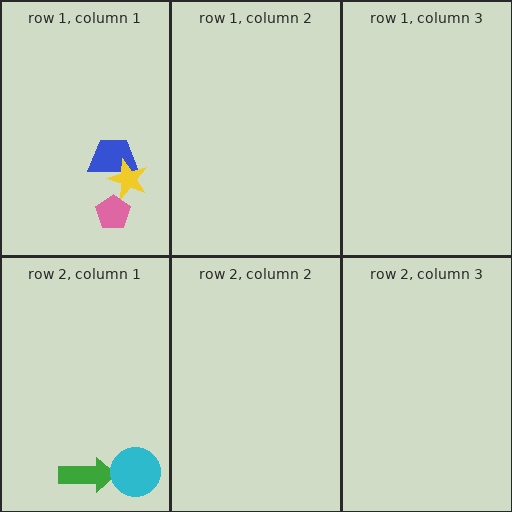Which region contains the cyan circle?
The row 2, column 1 region.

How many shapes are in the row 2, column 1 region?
2.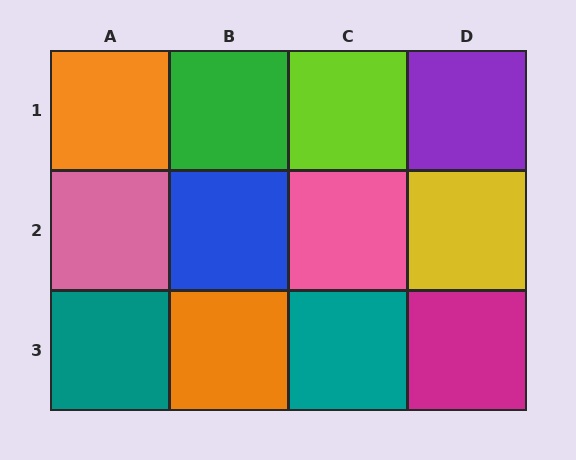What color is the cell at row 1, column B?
Green.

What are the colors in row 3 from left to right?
Teal, orange, teal, magenta.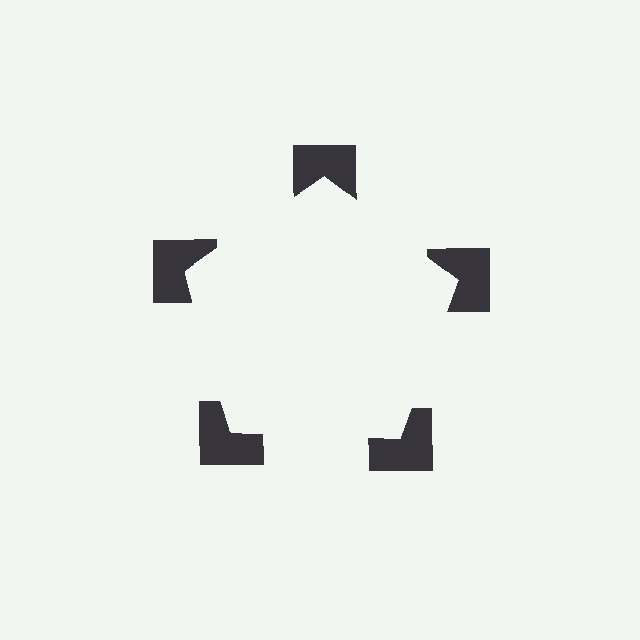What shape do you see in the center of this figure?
An illusory pentagon — its edges are inferred from the aligned wedge cuts in the notched squares, not physically drawn.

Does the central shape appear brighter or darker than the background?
It typically appears slightly brighter than the background, even though no actual brightness change is drawn.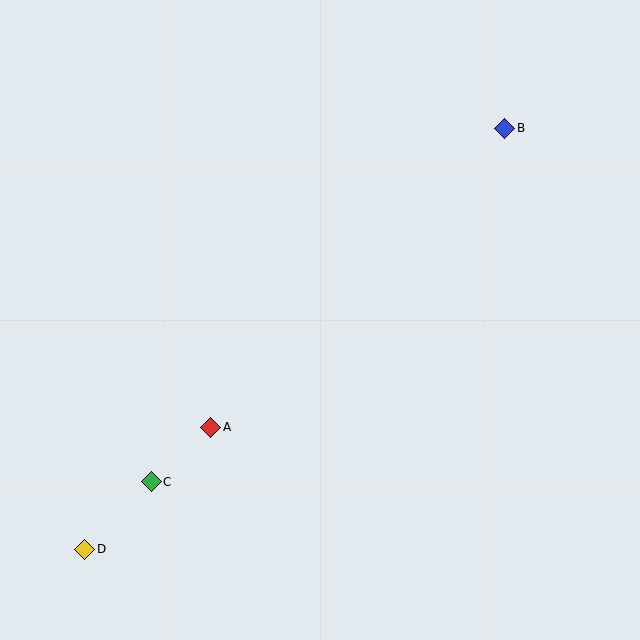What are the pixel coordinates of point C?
Point C is at (151, 482).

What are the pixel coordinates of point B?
Point B is at (505, 128).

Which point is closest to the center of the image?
Point A at (211, 427) is closest to the center.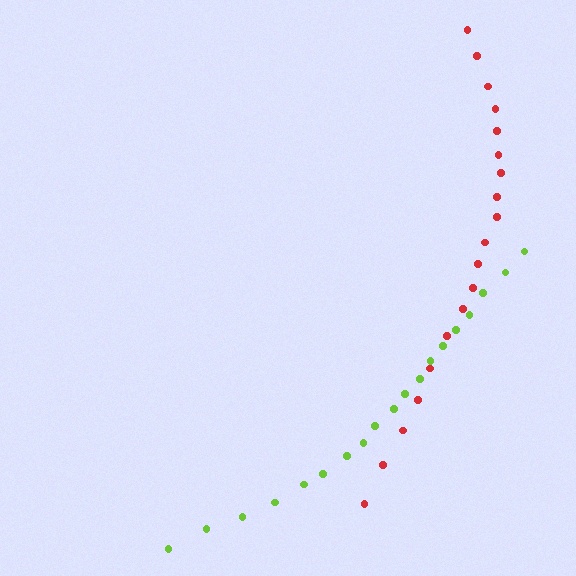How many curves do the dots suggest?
There are 2 distinct paths.